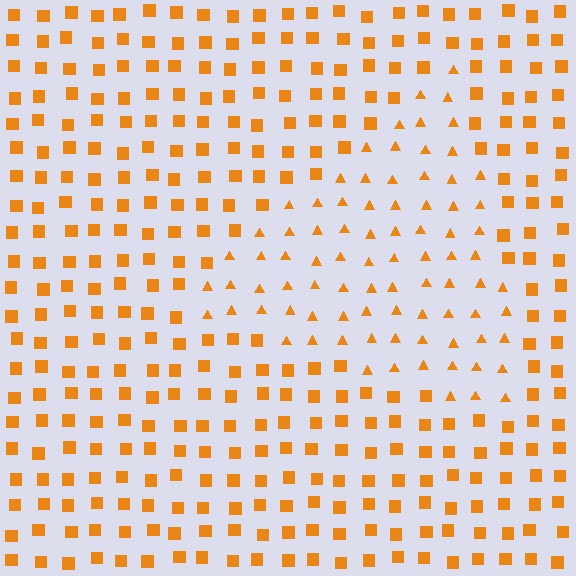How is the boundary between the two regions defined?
The boundary is defined by a change in element shape: triangles inside vs. squares outside. All elements share the same color and spacing.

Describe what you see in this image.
The image is filled with small orange elements arranged in a uniform grid. A triangle-shaped region contains triangles, while the surrounding area contains squares. The boundary is defined purely by the change in element shape.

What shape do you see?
I see a triangle.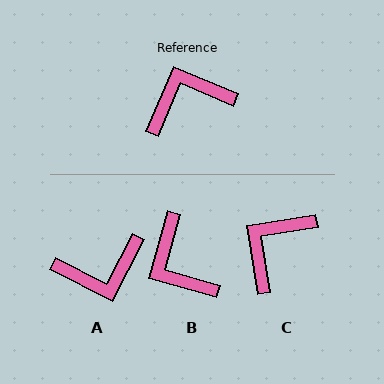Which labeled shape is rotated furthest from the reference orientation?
A, about 176 degrees away.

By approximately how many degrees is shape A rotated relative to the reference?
Approximately 176 degrees counter-clockwise.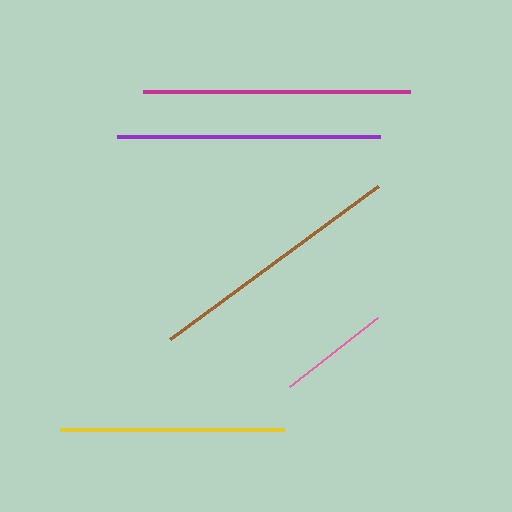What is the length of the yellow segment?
The yellow segment is approximately 224 pixels long.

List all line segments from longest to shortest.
From longest to shortest: magenta, purple, brown, yellow, pink.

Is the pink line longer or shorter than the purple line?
The purple line is longer than the pink line.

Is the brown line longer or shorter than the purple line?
The purple line is longer than the brown line.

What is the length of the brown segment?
The brown segment is approximately 258 pixels long.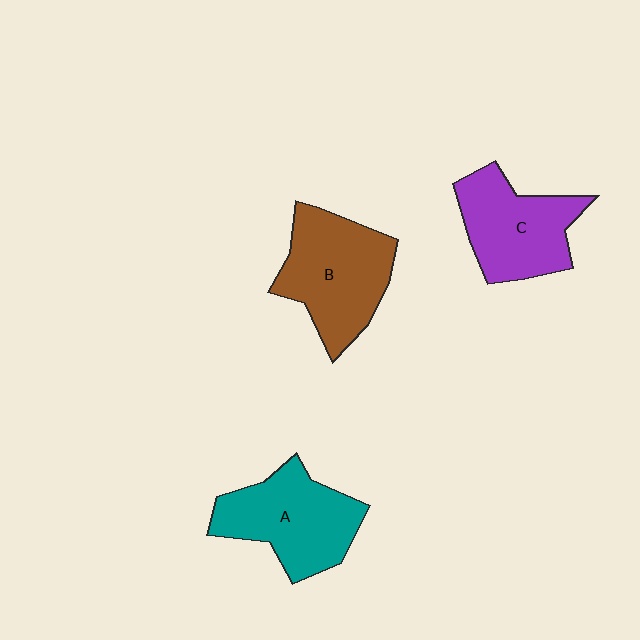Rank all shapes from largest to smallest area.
From largest to smallest: B (brown), A (teal), C (purple).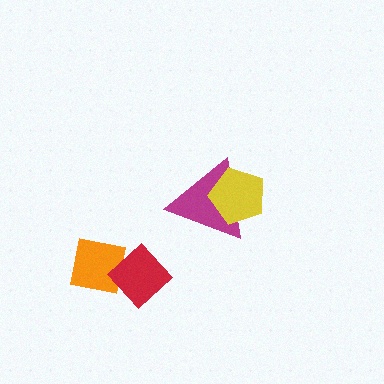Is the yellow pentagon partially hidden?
No, no other shape covers it.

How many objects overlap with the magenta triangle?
1 object overlaps with the magenta triangle.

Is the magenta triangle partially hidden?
Yes, it is partially covered by another shape.